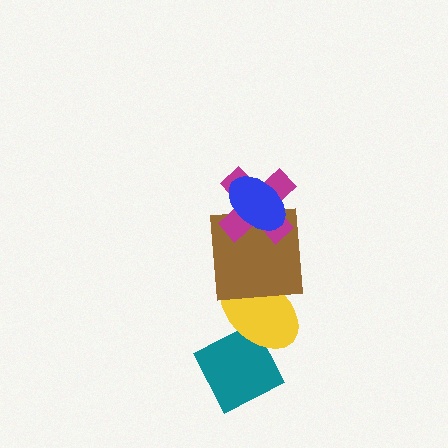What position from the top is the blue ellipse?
The blue ellipse is 1st from the top.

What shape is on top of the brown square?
The magenta cross is on top of the brown square.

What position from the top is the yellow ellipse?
The yellow ellipse is 4th from the top.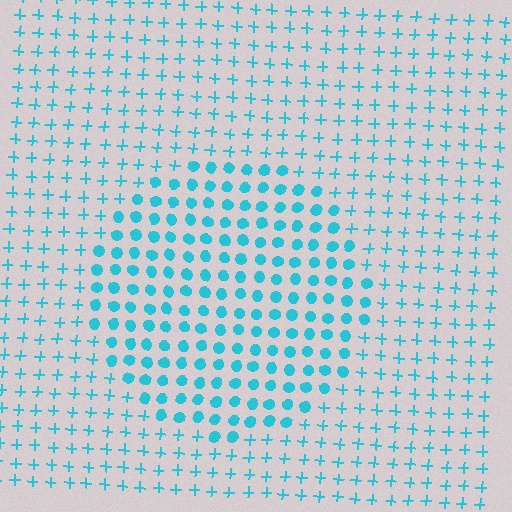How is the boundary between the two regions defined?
The boundary is defined by a change in element shape: circles inside vs. plus signs outside. All elements share the same color and spacing.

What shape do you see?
I see a circle.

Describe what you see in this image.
The image is filled with small cyan elements arranged in a uniform grid. A circle-shaped region contains circles, while the surrounding area contains plus signs. The boundary is defined purely by the change in element shape.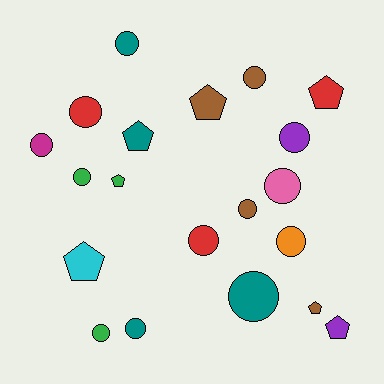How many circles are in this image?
There are 13 circles.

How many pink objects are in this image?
There is 1 pink object.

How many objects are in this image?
There are 20 objects.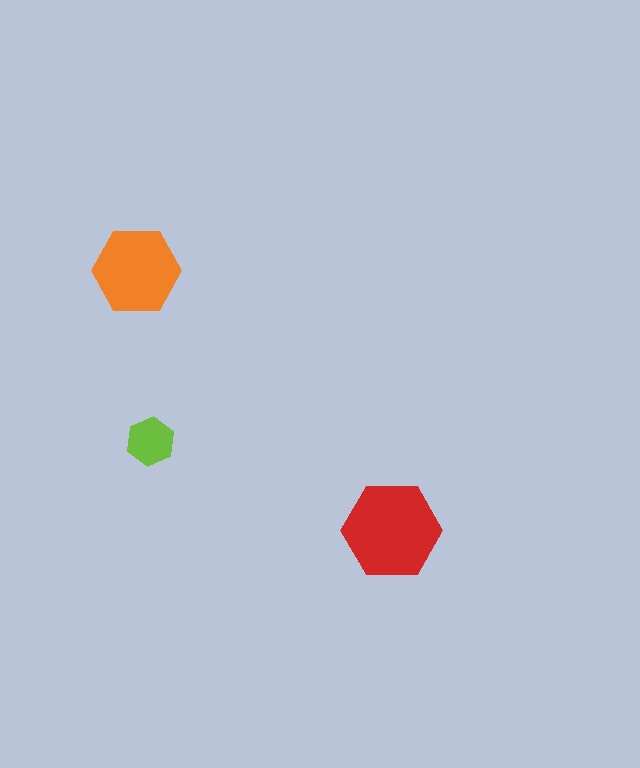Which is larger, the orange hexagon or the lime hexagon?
The orange one.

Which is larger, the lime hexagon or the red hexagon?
The red one.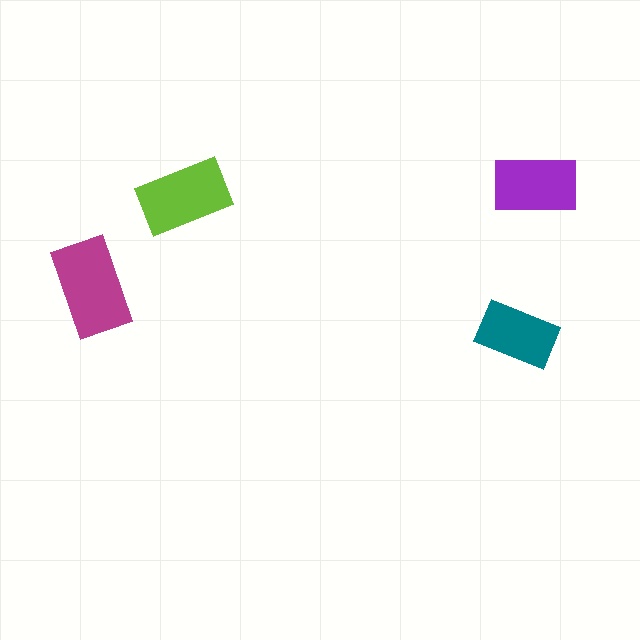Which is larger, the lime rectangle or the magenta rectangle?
The magenta one.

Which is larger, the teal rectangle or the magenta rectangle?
The magenta one.